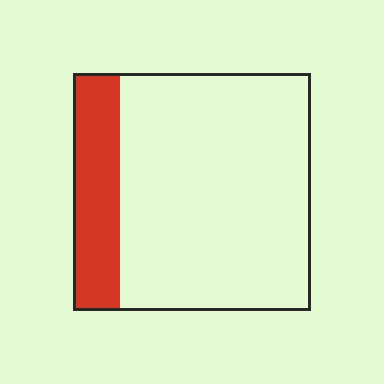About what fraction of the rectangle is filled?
About one fifth (1/5).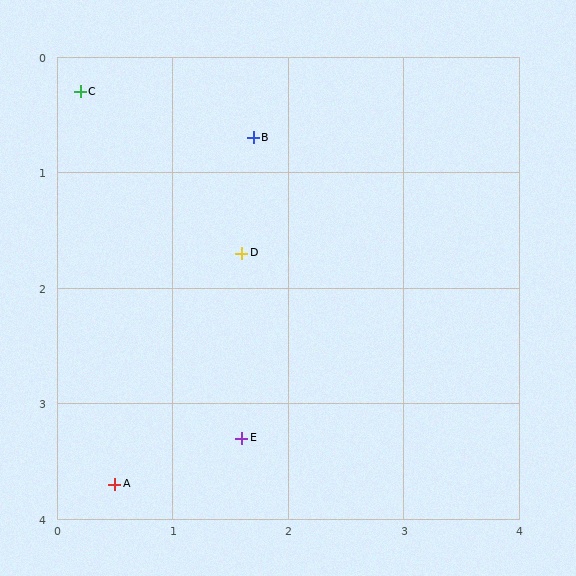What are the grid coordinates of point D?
Point D is at approximately (1.6, 1.7).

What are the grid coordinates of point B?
Point B is at approximately (1.7, 0.7).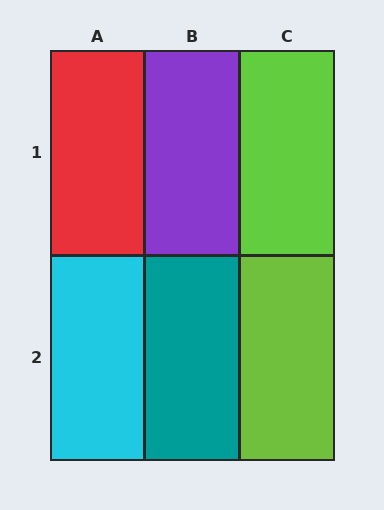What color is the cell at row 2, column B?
Teal.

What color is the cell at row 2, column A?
Cyan.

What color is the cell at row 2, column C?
Lime.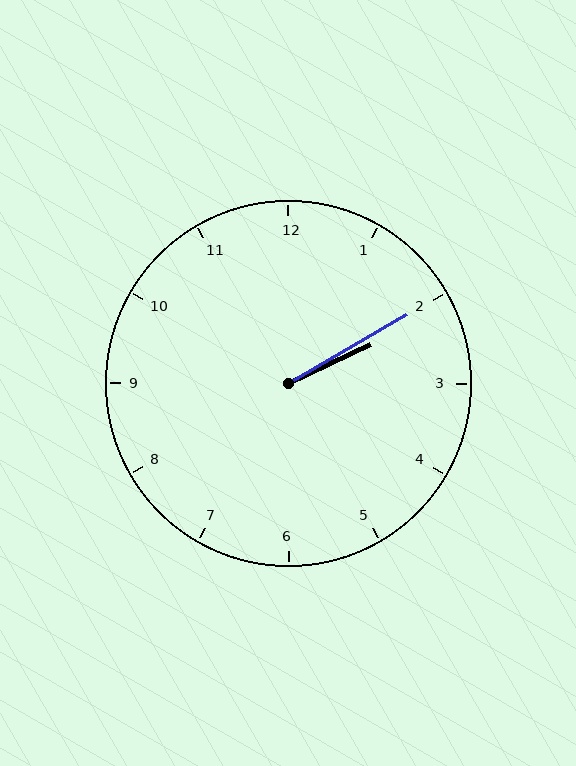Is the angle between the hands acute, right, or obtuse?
It is acute.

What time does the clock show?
2:10.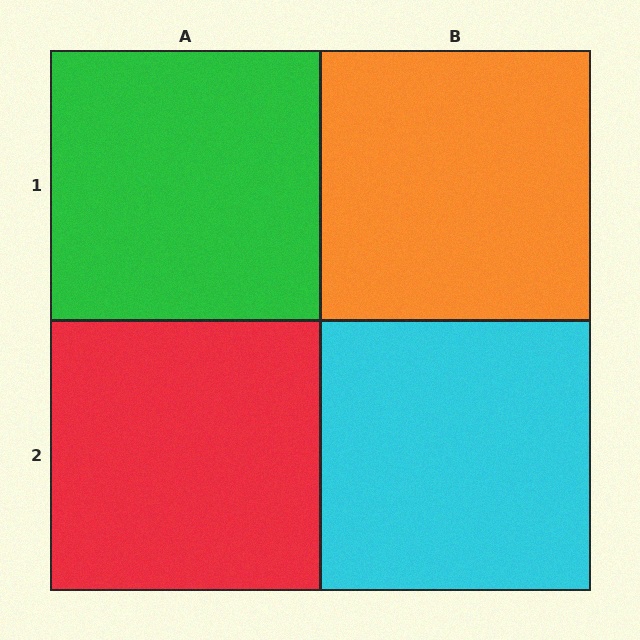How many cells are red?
1 cell is red.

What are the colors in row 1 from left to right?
Green, orange.